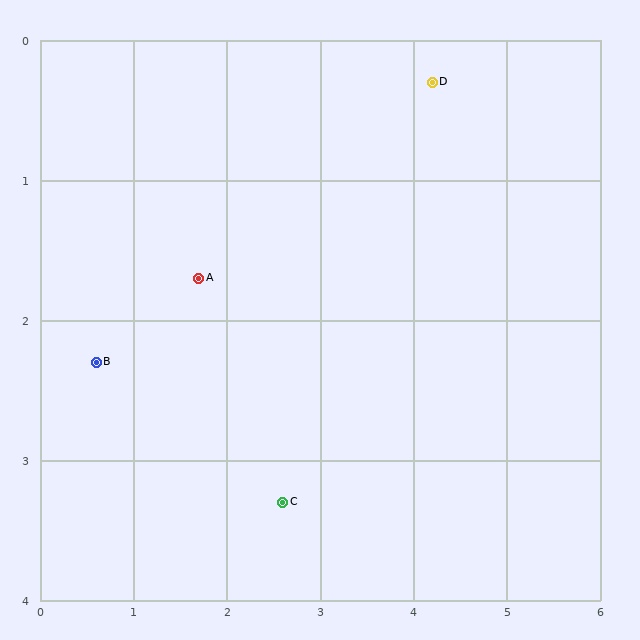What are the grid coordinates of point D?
Point D is at approximately (4.2, 0.3).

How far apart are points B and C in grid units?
Points B and C are about 2.2 grid units apart.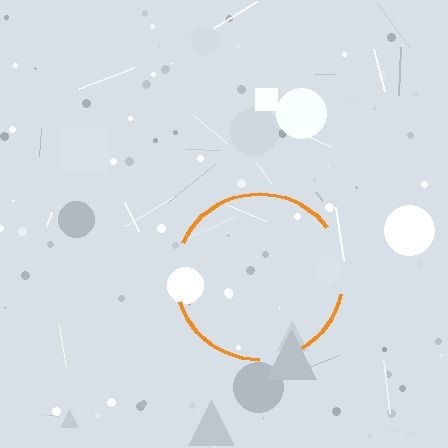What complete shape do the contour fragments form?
The contour fragments form a circle.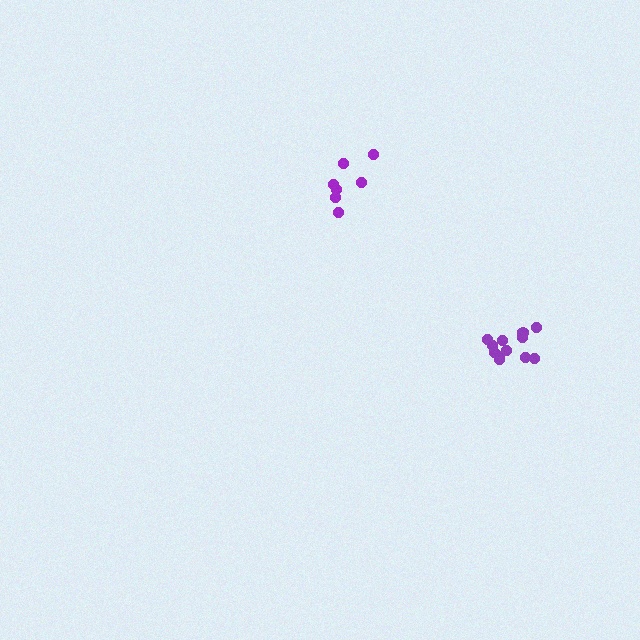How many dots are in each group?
Group 1: 7 dots, Group 2: 12 dots (19 total).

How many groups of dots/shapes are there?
There are 2 groups.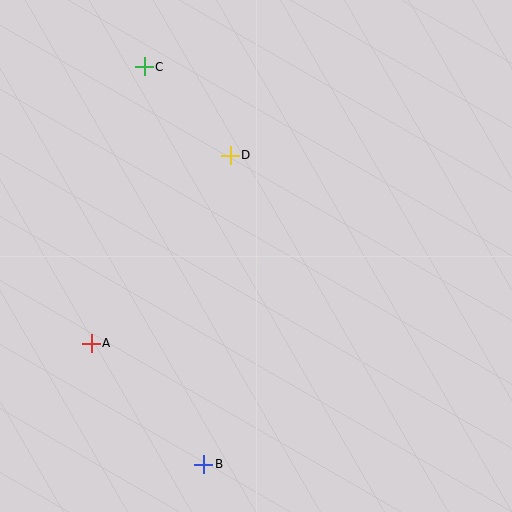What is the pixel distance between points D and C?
The distance between D and C is 123 pixels.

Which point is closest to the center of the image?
Point D at (230, 155) is closest to the center.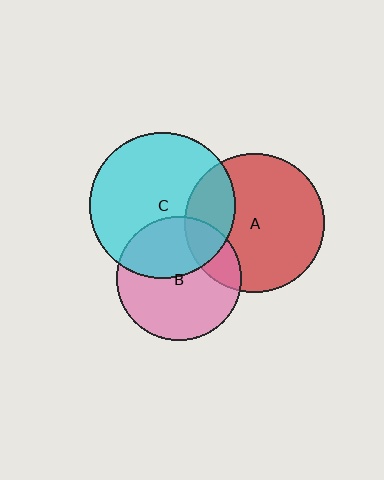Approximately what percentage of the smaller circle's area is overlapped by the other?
Approximately 20%.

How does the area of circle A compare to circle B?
Approximately 1.3 times.